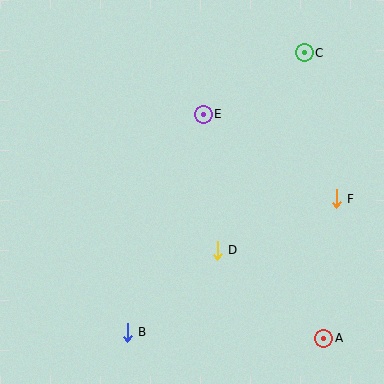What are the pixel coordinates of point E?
Point E is at (203, 114).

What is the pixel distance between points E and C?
The distance between E and C is 119 pixels.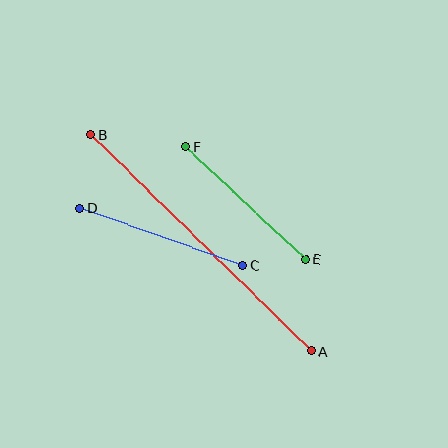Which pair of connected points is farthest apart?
Points A and B are farthest apart.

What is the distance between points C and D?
The distance is approximately 173 pixels.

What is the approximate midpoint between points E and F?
The midpoint is at approximately (246, 203) pixels.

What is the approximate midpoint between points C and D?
The midpoint is at approximately (161, 237) pixels.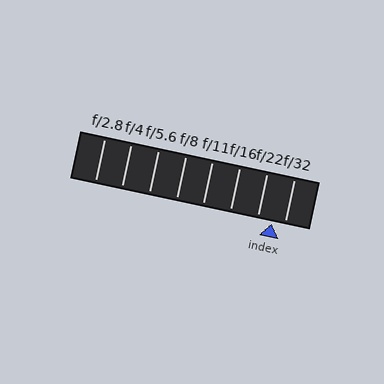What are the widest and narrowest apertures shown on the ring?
The widest aperture shown is f/2.8 and the narrowest is f/32.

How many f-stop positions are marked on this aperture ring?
There are 8 f-stop positions marked.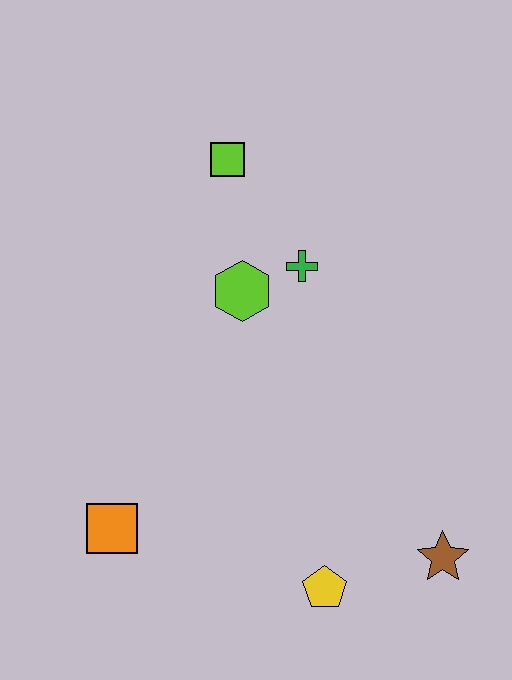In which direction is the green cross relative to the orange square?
The green cross is above the orange square.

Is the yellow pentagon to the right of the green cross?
Yes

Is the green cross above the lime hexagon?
Yes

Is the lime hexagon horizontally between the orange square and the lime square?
No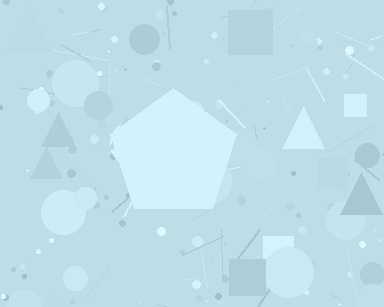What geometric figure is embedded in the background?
A pentagon is embedded in the background.